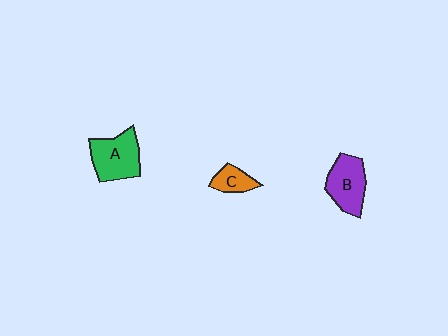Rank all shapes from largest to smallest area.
From largest to smallest: A (green), B (purple), C (orange).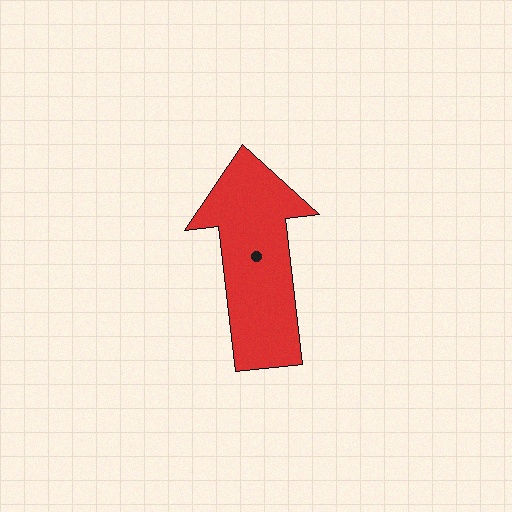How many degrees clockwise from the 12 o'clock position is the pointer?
Approximately 353 degrees.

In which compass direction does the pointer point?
North.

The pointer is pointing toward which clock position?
Roughly 12 o'clock.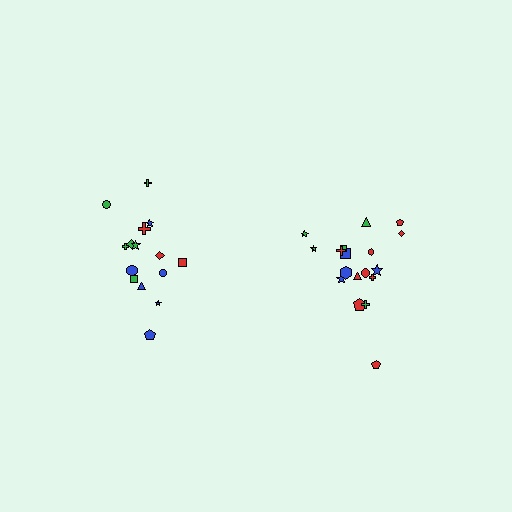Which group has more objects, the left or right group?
The right group.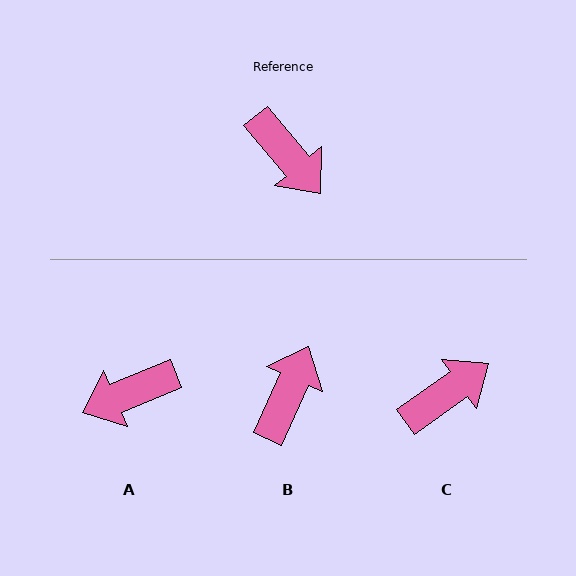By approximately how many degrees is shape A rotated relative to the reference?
Approximately 107 degrees clockwise.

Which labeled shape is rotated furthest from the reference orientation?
B, about 116 degrees away.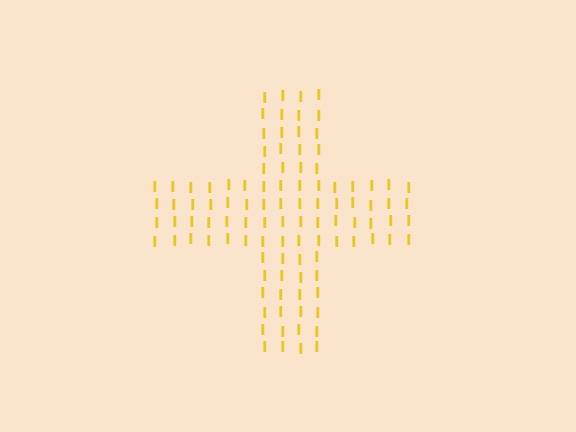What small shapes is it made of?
It is made of small letter I's.